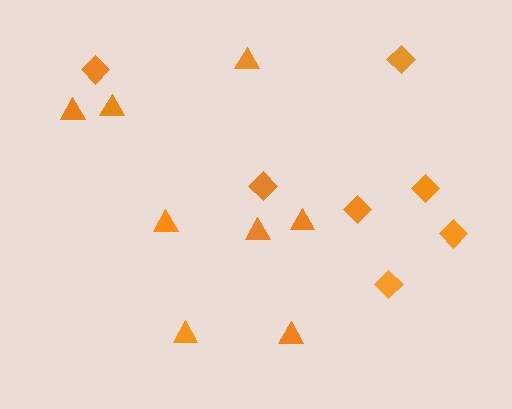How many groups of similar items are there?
There are 2 groups: one group of triangles (8) and one group of diamonds (7).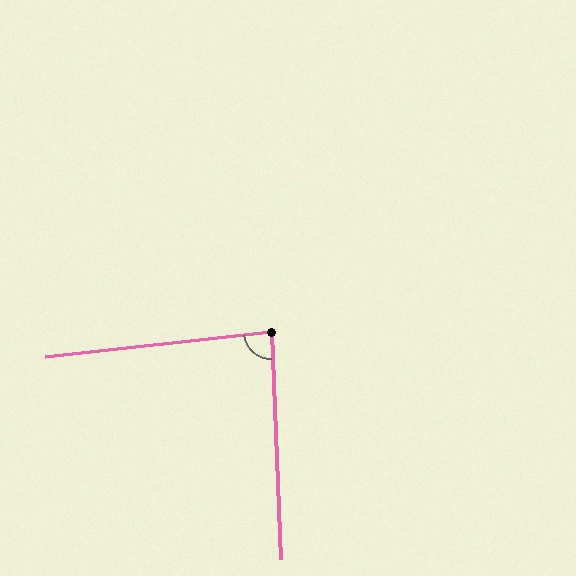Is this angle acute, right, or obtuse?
It is approximately a right angle.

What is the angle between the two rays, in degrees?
Approximately 86 degrees.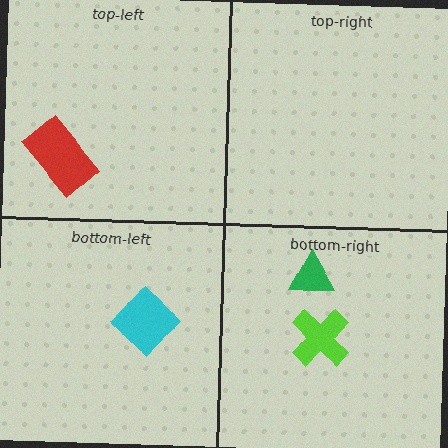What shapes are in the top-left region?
The red rectangle.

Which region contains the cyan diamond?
The bottom-left region.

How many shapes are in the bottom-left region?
1.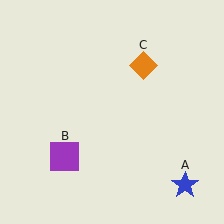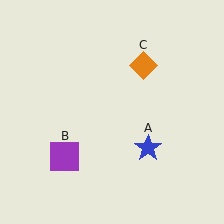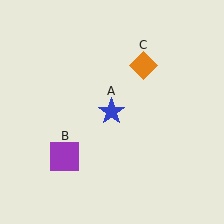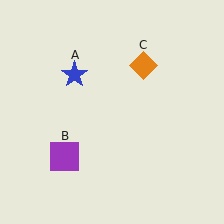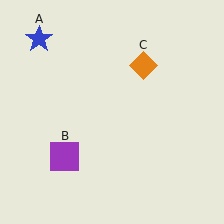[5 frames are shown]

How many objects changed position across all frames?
1 object changed position: blue star (object A).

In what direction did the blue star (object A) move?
The blue star (object A) moved up and to the left.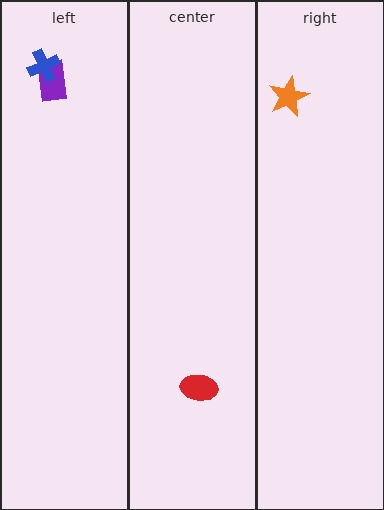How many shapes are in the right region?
1.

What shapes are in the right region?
The orange star.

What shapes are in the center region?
The red ellipse.